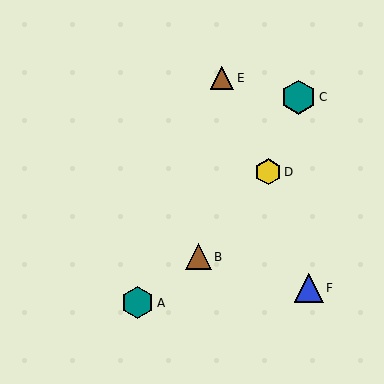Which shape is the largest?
The teal hexagon (labeled C) is the largest.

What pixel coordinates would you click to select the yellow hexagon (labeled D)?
Click at (268, 172) to select the yellow hexagon D.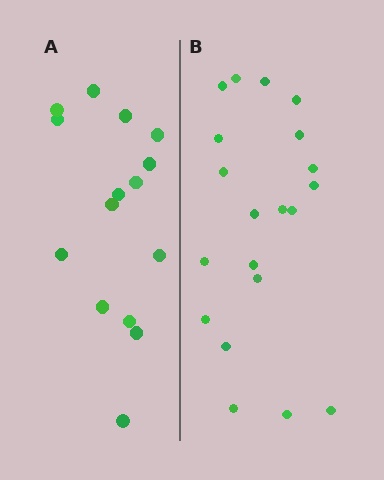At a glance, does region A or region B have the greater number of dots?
Region B (the right region) has more dots.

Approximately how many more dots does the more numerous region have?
Region B has about 5 more dots than region A.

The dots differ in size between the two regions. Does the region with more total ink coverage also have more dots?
No. Region A has more total ink coverage because its dots are larger, but region B actually contains more individual dots. Total area can be misleading — the number of items is what matters here.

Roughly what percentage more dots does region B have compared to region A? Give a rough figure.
About 35% more.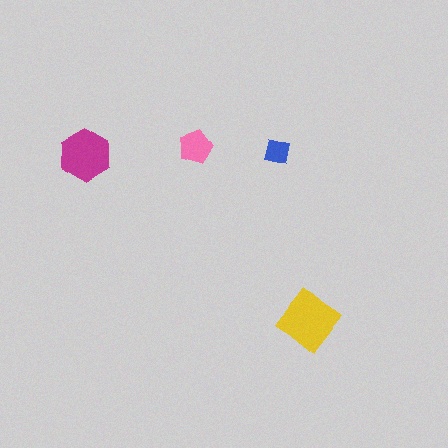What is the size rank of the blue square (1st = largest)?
4th.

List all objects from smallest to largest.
The blue square, the pink pentagon, the magenta hexagon, the yellow diamond.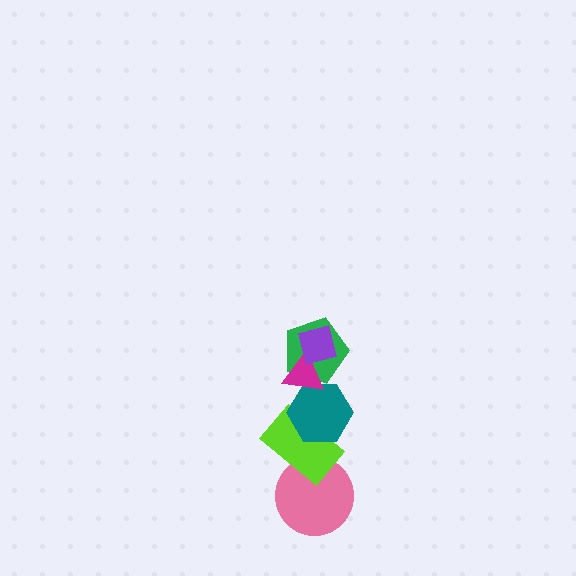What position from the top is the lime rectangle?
The lime rectangle is 5th from the top.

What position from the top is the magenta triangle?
The magenta triangle is 2nd from the top.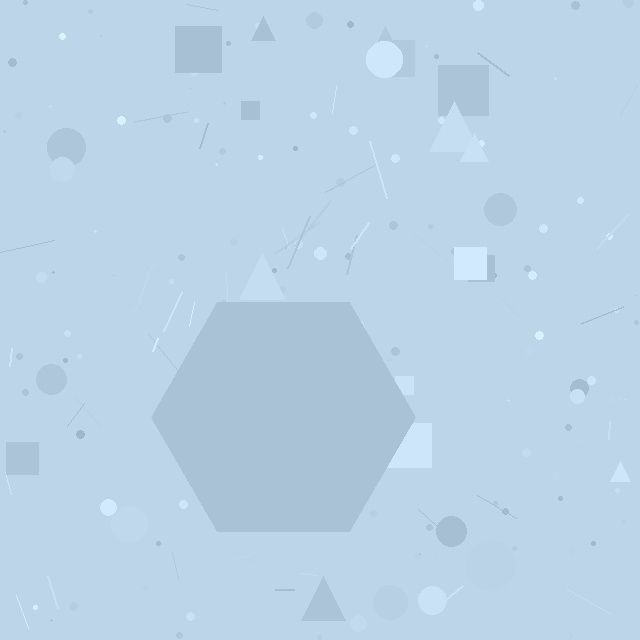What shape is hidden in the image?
A hexagon is hidden in the image.